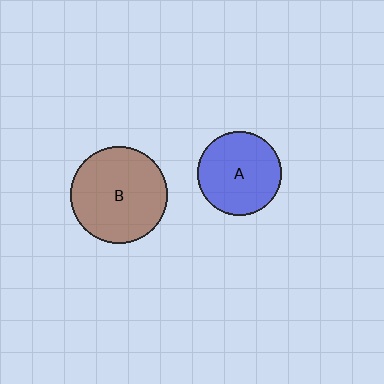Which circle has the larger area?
Circle B (brown).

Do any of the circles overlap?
No, none of the circles overlap.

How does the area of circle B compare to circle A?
Approximately 1.3 times.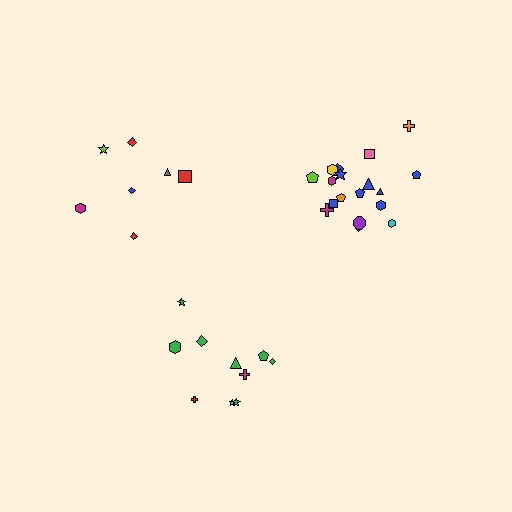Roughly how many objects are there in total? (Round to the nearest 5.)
Roughly 35 objects in total.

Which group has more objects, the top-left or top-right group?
The top-right group.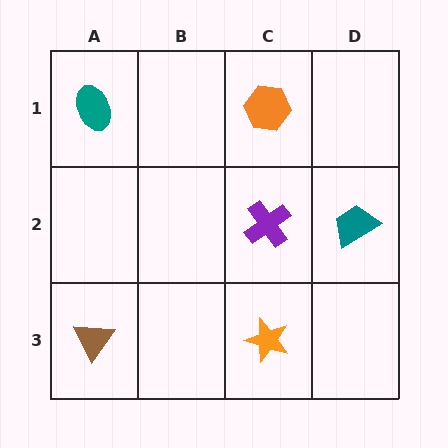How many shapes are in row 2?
2 shapes.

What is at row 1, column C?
An orange hexagon.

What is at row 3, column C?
An orange star.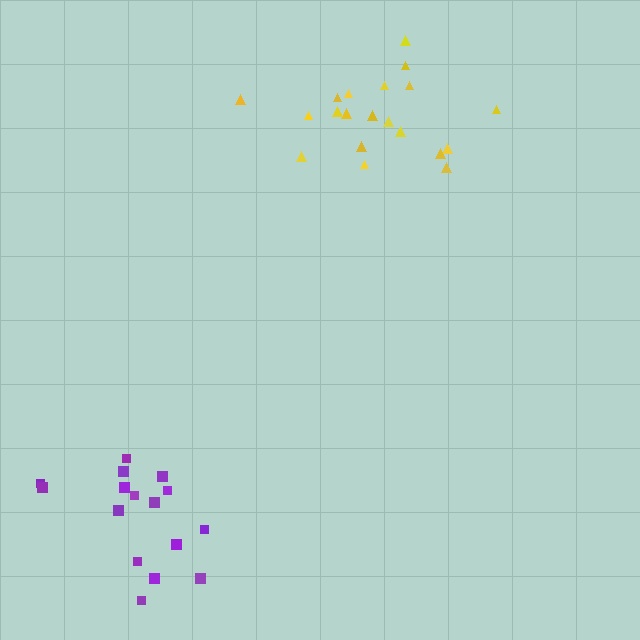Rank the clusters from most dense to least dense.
yellow, purple.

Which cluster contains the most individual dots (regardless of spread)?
Yellow (20).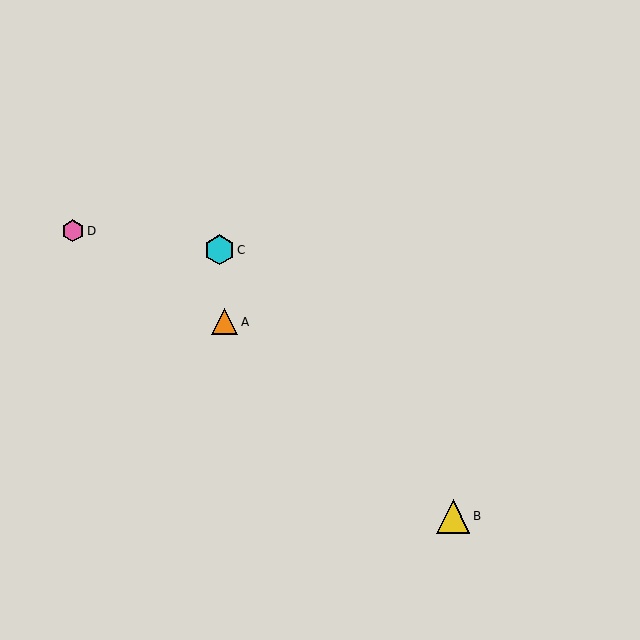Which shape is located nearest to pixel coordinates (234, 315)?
The orange triangle (labeled A) at (225, 322) is nearest to that location.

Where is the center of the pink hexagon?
The center of the pink hexagon is at (73, 231).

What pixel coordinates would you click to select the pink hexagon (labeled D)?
Click at (73, 231) to select the pink hexagon D.